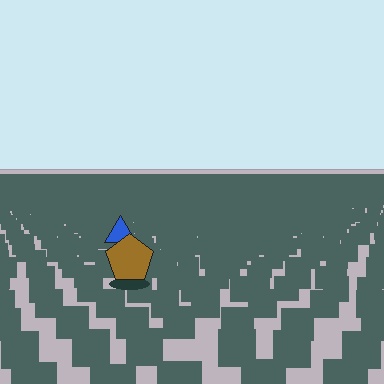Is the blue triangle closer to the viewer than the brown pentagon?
No. The brown pentagon is closer — you can tell from the texture gradient: the ground texture is coarser near it.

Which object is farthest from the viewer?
The blue triangle is farthest from the viewer. It appears smaller and the ground texture around it is denser.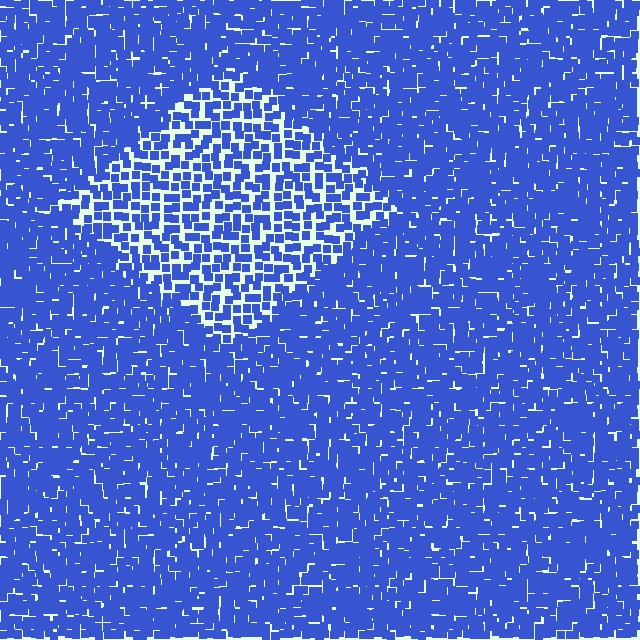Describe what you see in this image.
The image contains small blue elements arranged at two different densities. A diamond-shaped region is visible where the elements are less densely packed than the surrounding area.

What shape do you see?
I see a diamond.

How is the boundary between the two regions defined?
The boundary is defined by a change in element density (approximately 1.9x ratio). All elements are the same color, size, and shape.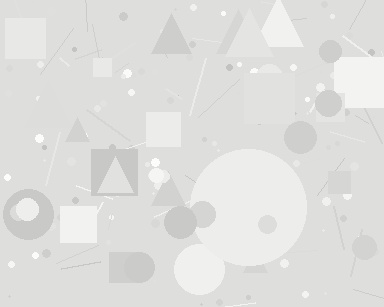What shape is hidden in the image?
A circle is hidden in the image.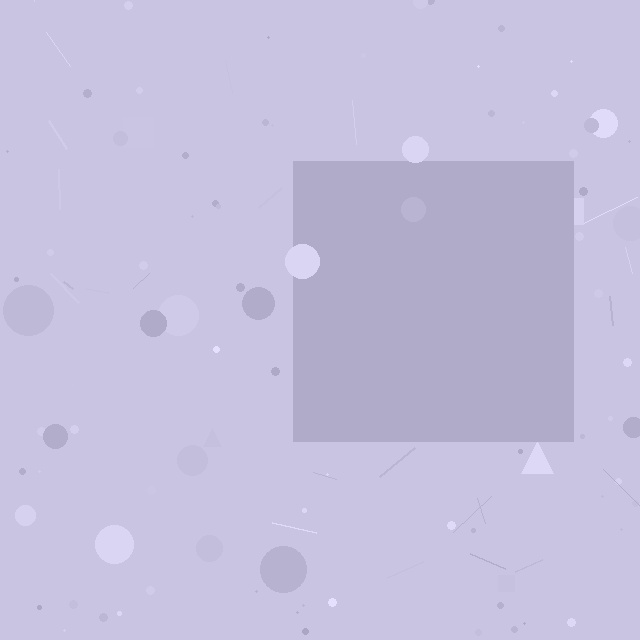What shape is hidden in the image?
A square is hidden in the image.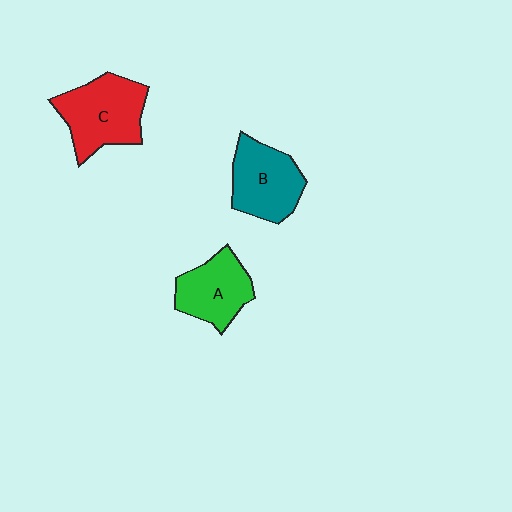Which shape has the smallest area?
Shape A (green).